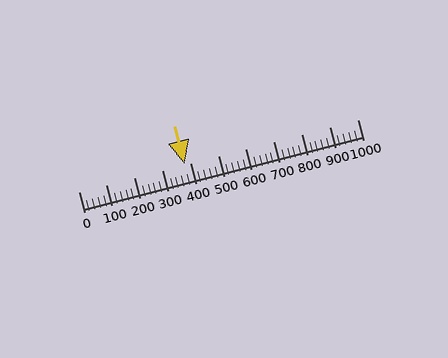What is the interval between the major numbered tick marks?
The major tick marks are spaced 100 units apart.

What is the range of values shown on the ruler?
The ruler shows values from 0 to 1000.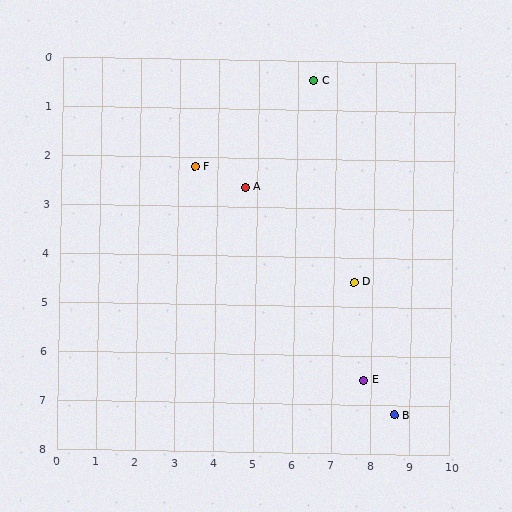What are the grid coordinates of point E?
Point E is at approximately (7.8, 6.5).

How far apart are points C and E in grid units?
Points C and E are about 6.3 grid units apart.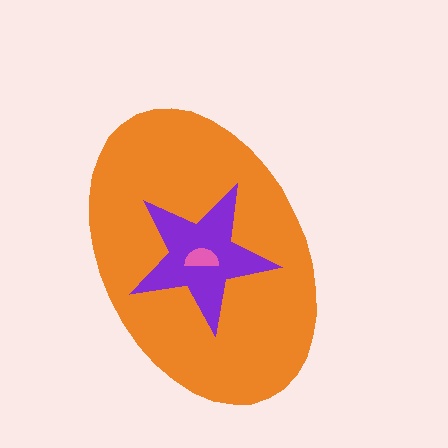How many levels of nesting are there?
3.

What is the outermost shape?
The orange ellipse.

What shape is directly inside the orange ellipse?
The purple star.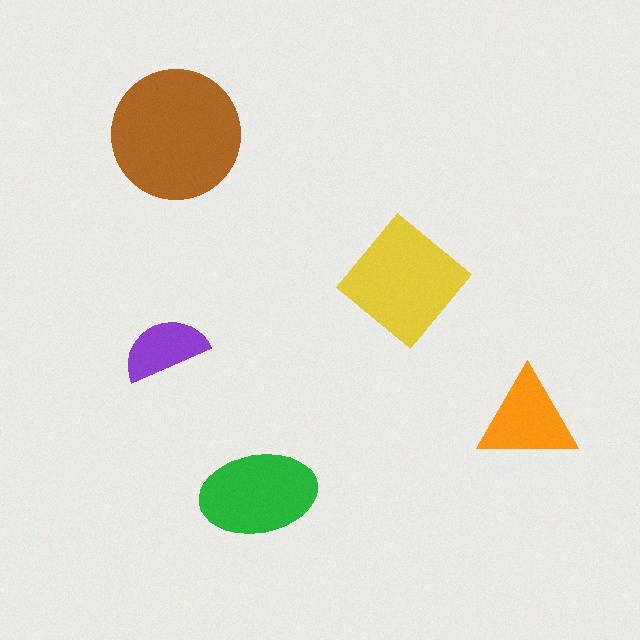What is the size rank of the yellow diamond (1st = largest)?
2nd.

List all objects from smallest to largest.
The purple semicircle, the orange triangle, the green ellipse, the yellow diamond, the brown circle.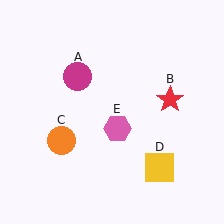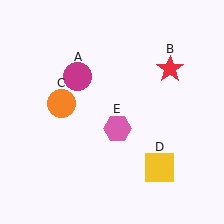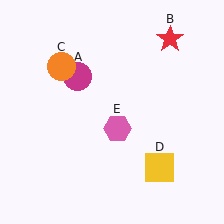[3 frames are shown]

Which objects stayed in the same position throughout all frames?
Magenta circle (object A) and yellow square (object D) and pink hexagon (object E) remained stationary.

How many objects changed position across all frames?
2 objects changed position: red star (object B), orange circle (object C).